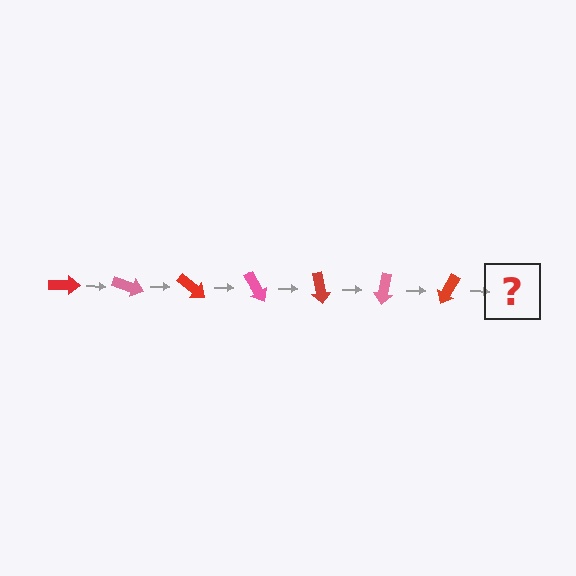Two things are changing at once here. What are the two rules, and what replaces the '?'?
The two rules are that it rotates 20 degrees each step and the color cycles through red and pink. The '?' should be a pink arrow, rotated 140 degrees from the start.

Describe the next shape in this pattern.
It should be a pink arrow, rotated 140 degrees from the start.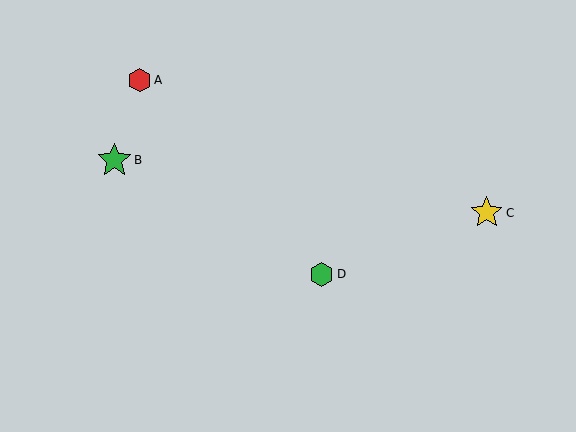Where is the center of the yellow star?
The center of the yellow star is at (487, 213).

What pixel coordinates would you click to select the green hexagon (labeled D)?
Click at (322, 274) to select the green hexagon D.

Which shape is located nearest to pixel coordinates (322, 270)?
The green hexagon (labeled D) at (322, 274) is nearest to that location.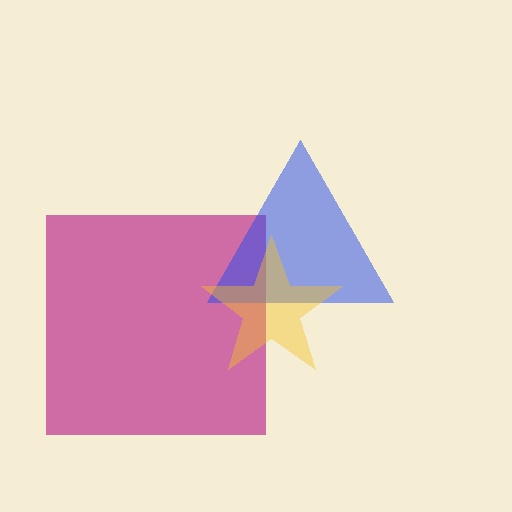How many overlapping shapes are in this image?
There are 3 overlapping shapes in the image.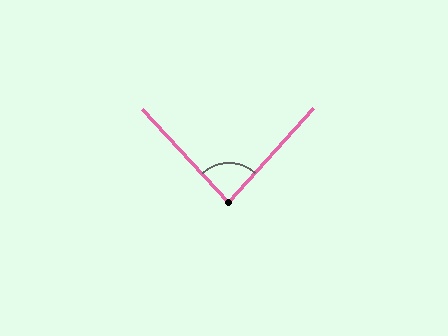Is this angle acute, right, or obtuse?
It is acute.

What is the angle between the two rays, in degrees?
Approximately 85 degrees.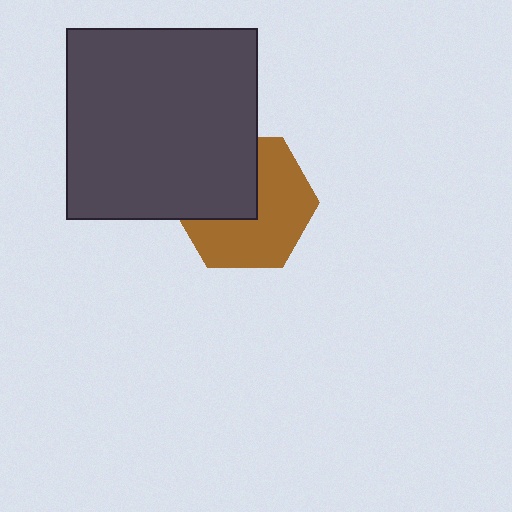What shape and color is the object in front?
The object in front is a dark gray square.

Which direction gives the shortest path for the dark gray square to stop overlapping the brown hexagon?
Moving toward the upper-left gives the shortest separation.